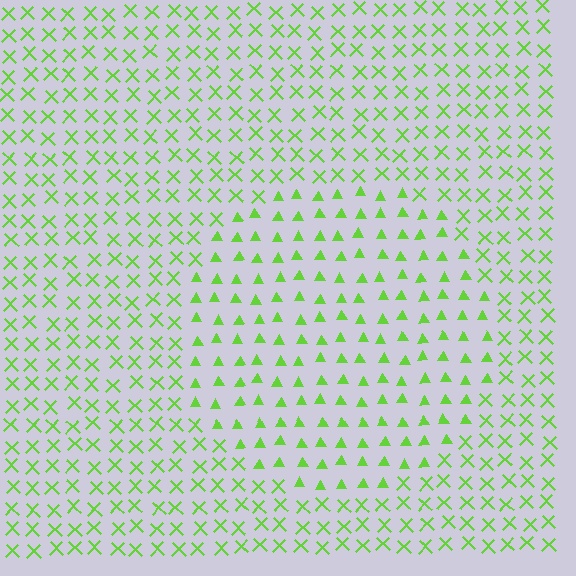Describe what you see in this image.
The image is filled with small lime elements arranged in a uniform grid. A circle-shaped region contains triangles, while the surrounding area contains X marks. The boundary is defined purely by the change in element shape.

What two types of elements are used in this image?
The image uses triangles inside the circle region and X marks outside it.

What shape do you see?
I see a circle.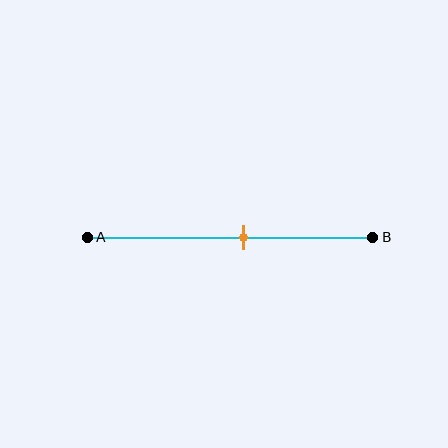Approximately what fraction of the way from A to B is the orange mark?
The orange mark is approximately 55% of the way from A to B.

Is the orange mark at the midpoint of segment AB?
No, the mark is at about 55% from A, not at the 50% midpoint.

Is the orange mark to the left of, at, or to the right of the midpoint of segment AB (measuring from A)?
The orange mark is to the right of the midpoint of segment AB.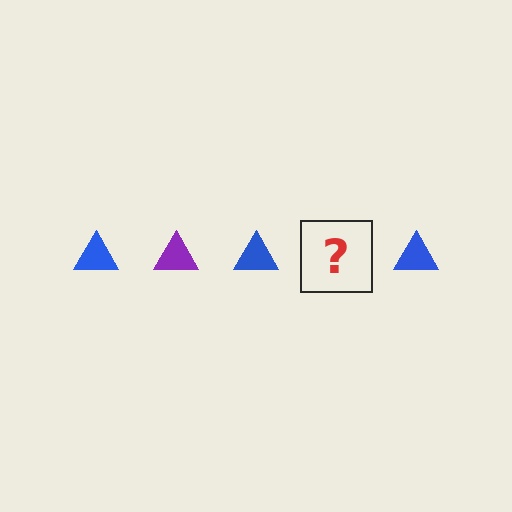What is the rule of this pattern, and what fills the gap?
The rule is that the pattern cycles through blue, purple triangles. The gap should be filled with a purple triangle.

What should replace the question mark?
The question mark should be replaced with a purple triangle.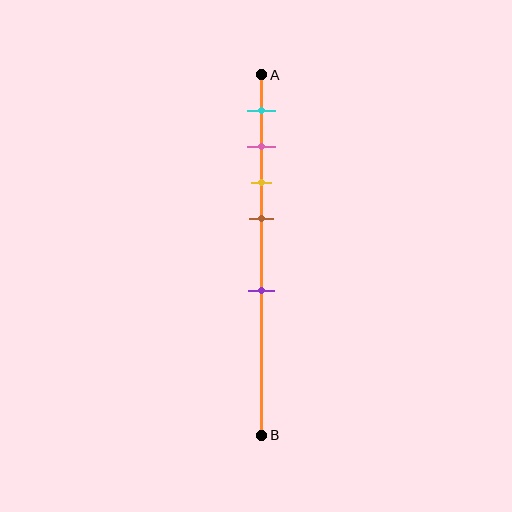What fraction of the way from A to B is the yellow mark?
The yellow mark is approximately 30% (0.3) of the way from A to B.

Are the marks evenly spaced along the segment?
No, the marks are not evenly spaced.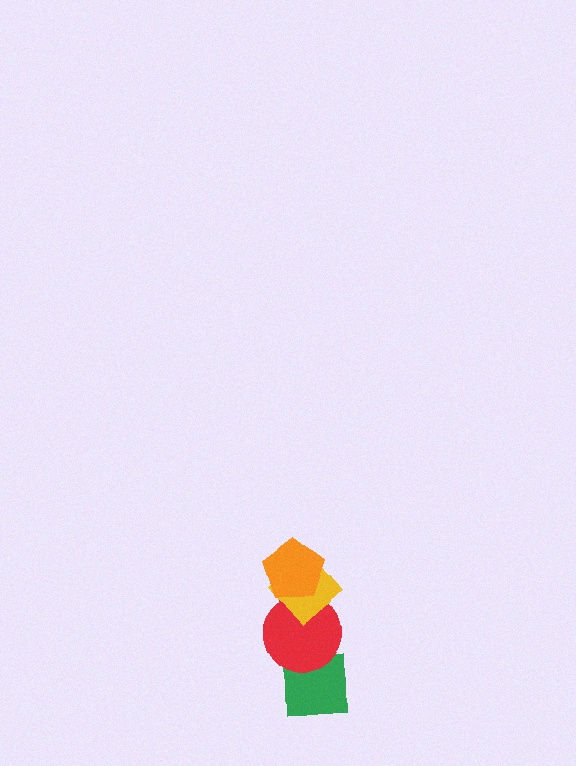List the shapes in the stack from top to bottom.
From top to bottom: the orange pentagon, the yellow diamond, the red circle, the green square.